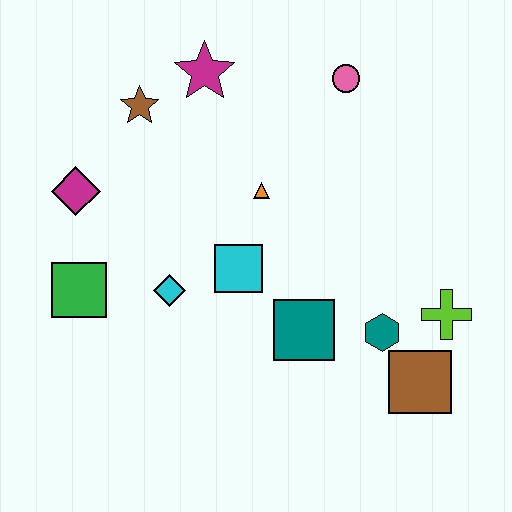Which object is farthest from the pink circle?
The green square is farthest from the pink circle.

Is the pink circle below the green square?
No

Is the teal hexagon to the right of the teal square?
Yes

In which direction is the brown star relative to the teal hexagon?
The brown star is to the left of the teal hexagon.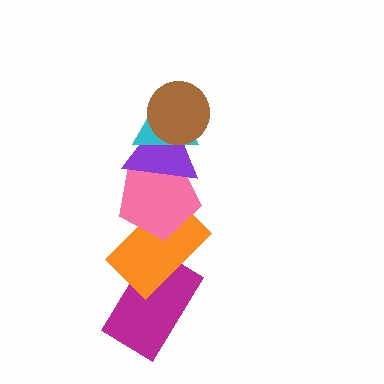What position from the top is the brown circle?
The brown circle is 1st from the top.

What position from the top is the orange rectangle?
The orange rectangle is 5th from the top.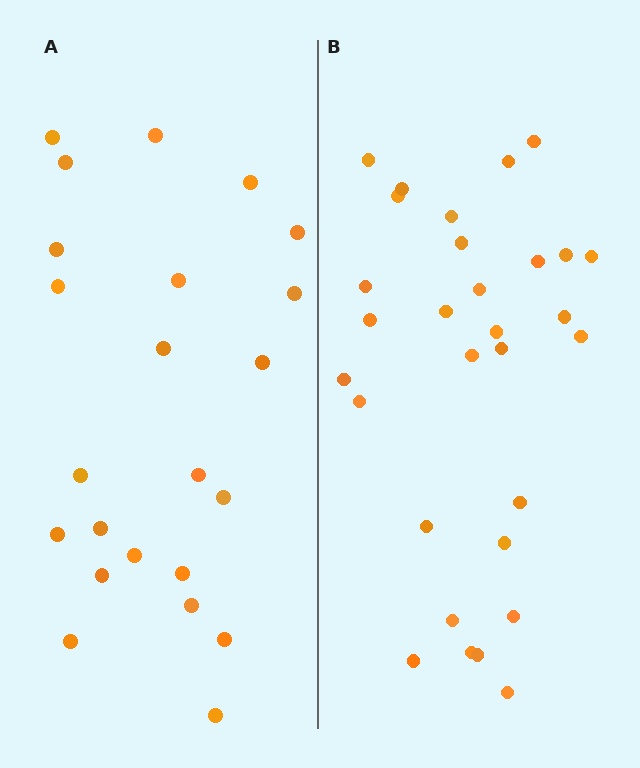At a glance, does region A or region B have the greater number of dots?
Region B (the right region) has more dots.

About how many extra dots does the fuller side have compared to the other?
Region B has roughly 8 or so more dots than region A.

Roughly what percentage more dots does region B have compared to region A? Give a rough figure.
About 30% more.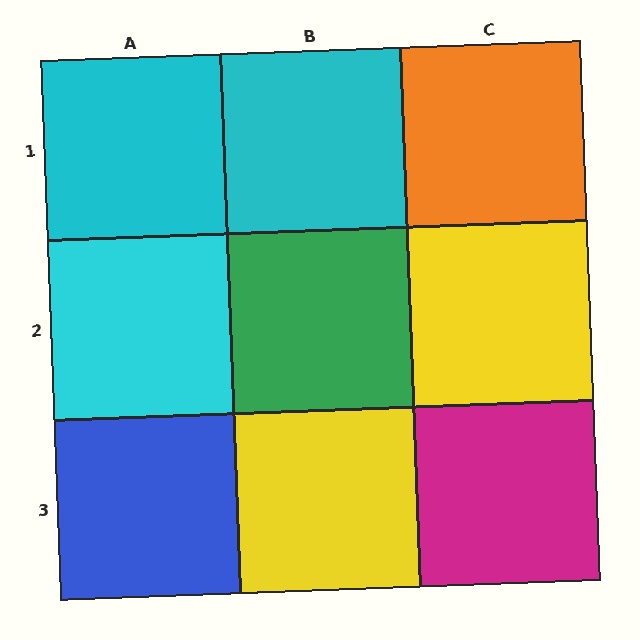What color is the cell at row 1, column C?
Orange.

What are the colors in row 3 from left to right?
Blue, yellow, magenta.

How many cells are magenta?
1 cell is magenta.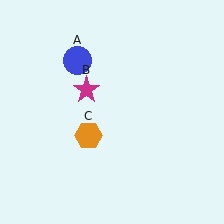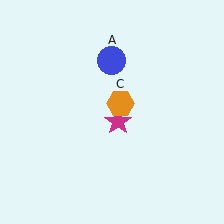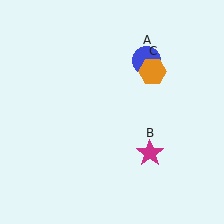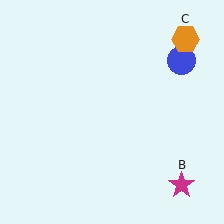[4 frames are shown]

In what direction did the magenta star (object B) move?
The magenta star (object B) moved down and to the right.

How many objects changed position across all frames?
3 objects changed position: blue circle (object A), magenta star (object B), orange hexagon (object C).